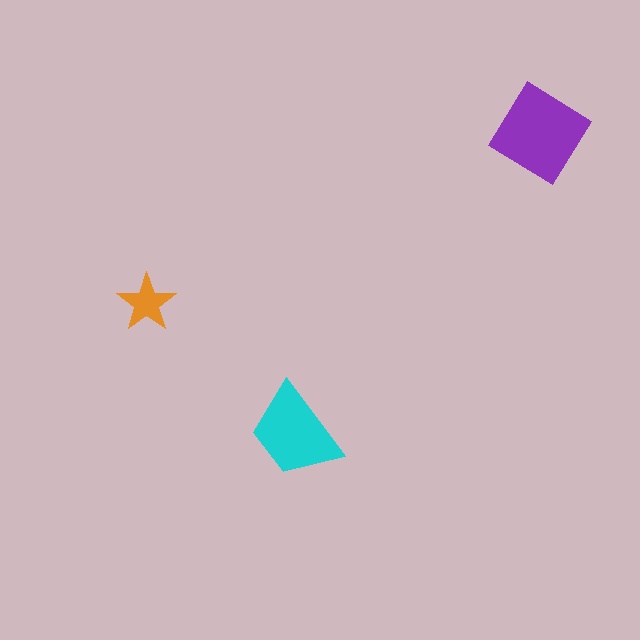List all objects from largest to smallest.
The purple diamond, the cyan trapezoid, the orange star.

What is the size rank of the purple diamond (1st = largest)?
1st.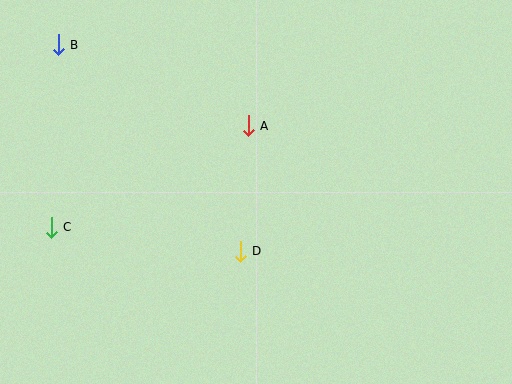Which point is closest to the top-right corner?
Point A is closest to the top-right corner.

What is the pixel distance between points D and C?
The distance between D and C is 191 pixels.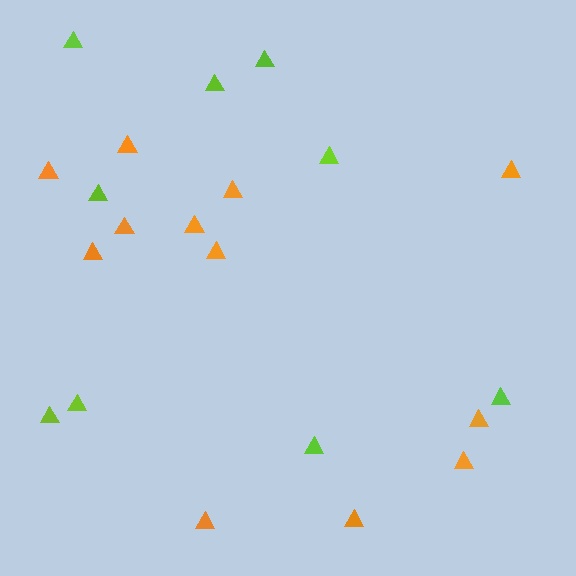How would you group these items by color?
There are 2 groups: one group of orange triangles (12) and one group of lime triangles (9).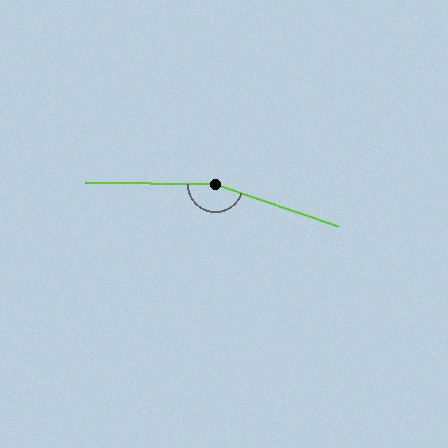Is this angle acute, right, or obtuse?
It is obtuse.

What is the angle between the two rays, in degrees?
Approximately 162 degrees.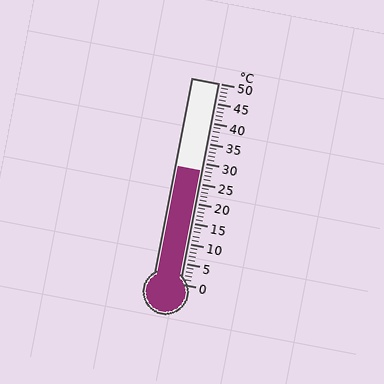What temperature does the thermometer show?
The thermometer shows approximately 28°C.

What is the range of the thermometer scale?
The thermometer scale ranges from 0°C to 50°C.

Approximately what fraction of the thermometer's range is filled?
The thermometer is filled to approximately 55% of its range.